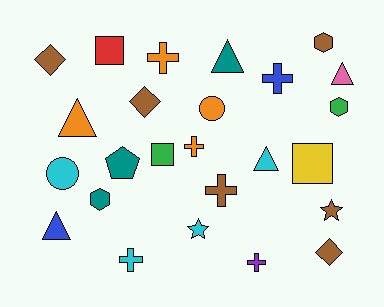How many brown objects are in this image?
There are 6 brown objects.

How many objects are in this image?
There are 25 objects.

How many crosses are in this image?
There are 6 crosses.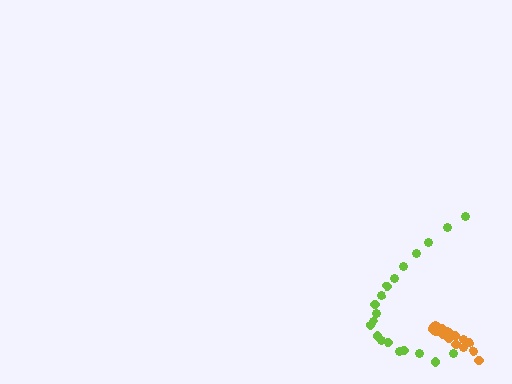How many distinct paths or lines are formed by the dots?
There are 2 distinct paths.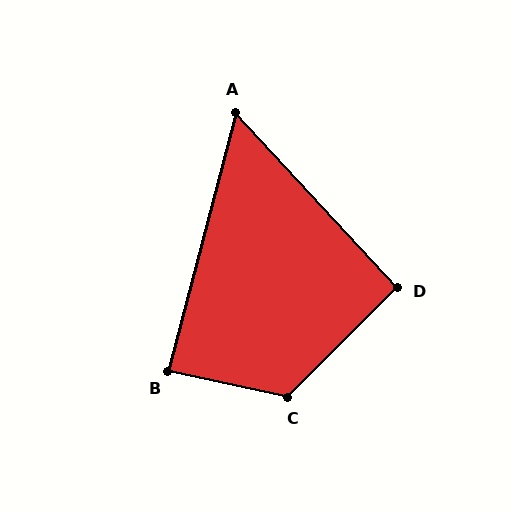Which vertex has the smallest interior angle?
A, at approximately 57 degrees.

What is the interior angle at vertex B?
Approximately 88 degrees (approximately right).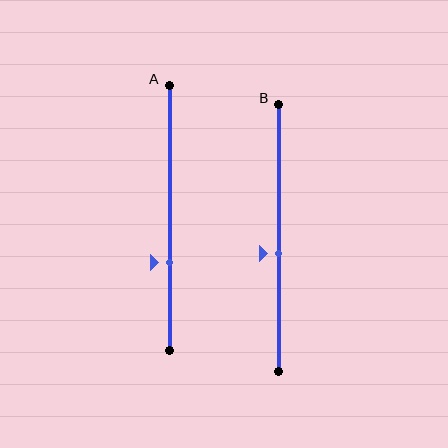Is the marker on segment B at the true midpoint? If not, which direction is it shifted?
No, the marker on segment B is shifted downward by about 6% of the segment length.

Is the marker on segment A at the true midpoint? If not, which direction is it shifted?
No, the marker on segment A is shifted downward by about 17% of the segment length.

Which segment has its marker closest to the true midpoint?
Segment B has its marker closest to the true midpoint.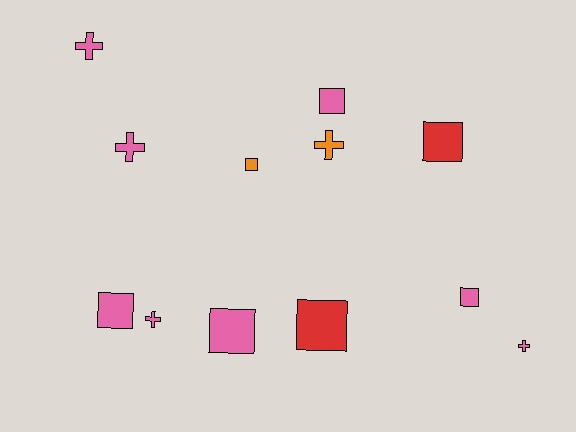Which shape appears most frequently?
Square, with 7 objects.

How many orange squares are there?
There is 1 orange square.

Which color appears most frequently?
Pink, with 8 objects.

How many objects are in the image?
There are 12 objects.